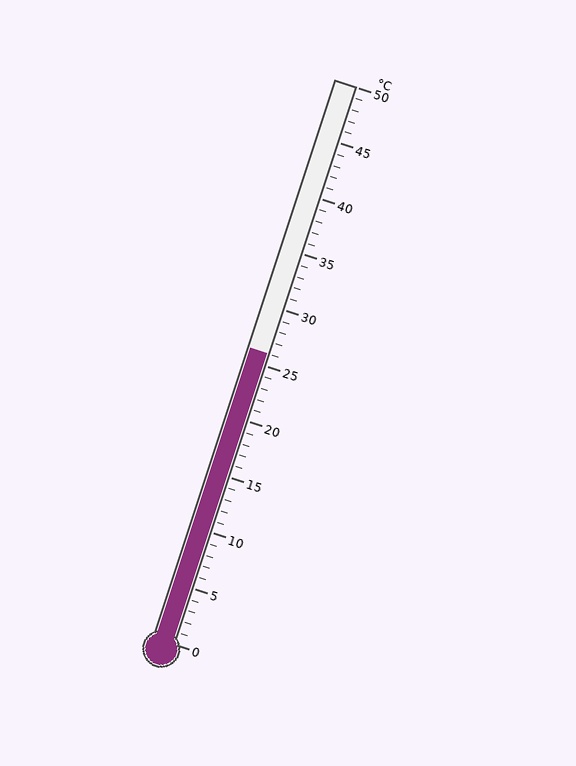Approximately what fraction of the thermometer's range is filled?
The thermometer is filled to approximately 50% of its range.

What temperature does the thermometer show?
The thermometer shows approximately 26°C.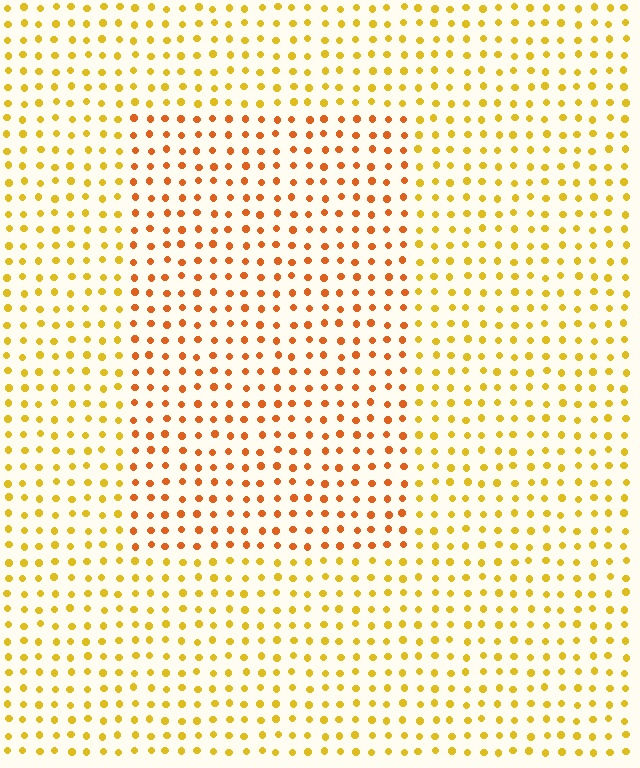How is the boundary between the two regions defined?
The boundary is defined purely by a slight shift in hue (about 29 degrees). Spacing, size, and orientation are identical on both sides.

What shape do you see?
I see a rectangle.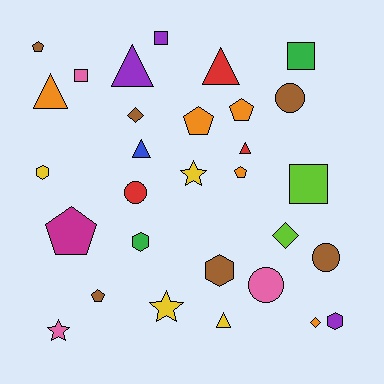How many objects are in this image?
There are 30 objects.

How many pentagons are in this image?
There are 6 pentagons.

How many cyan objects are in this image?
There are no cyan objects.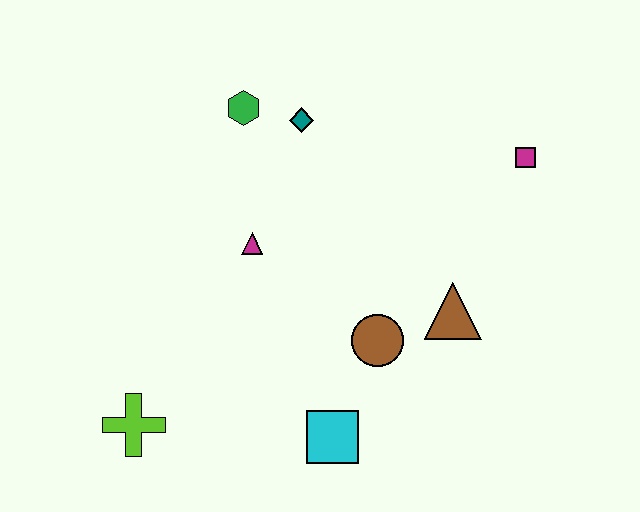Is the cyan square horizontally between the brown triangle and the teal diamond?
Yes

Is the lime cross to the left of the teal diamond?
Yes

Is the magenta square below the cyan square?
No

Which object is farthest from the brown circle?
The green hexagon is farthest from the brown circle.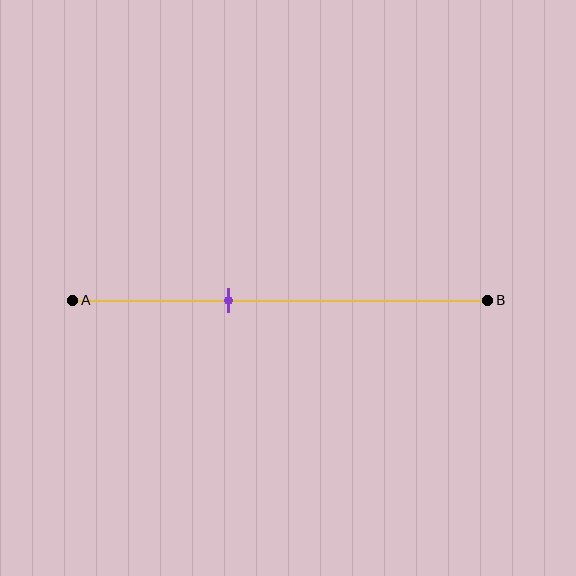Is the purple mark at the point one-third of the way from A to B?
No, the mark is at about 40% from A, not at the 33% one-third point.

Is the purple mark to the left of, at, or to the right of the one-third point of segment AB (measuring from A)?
The purple mark is to the right of the one-third point of segment AB.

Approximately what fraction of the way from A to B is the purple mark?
The purple mark is approximately 40% of the way from A to B.